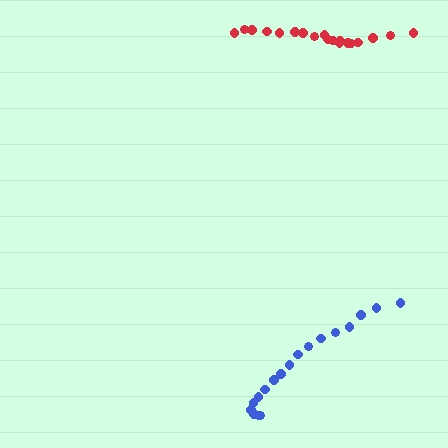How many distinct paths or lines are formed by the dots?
There are 2 distinct paths.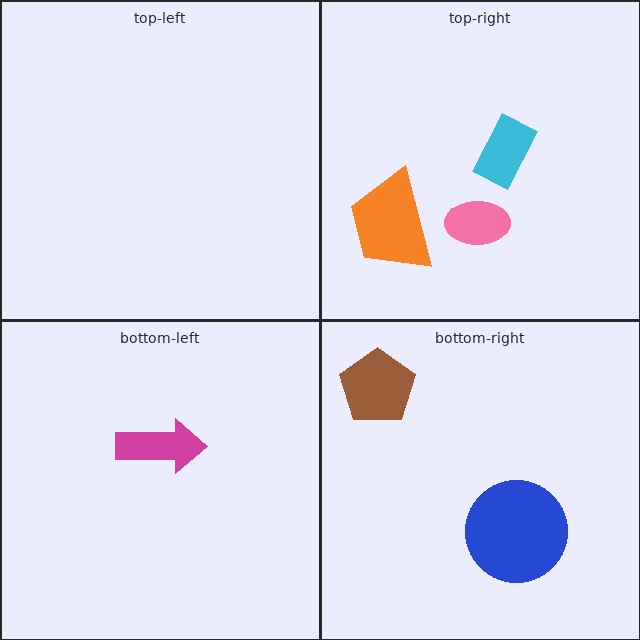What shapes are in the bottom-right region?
The blue circle, the brown pentagon.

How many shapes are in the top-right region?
3.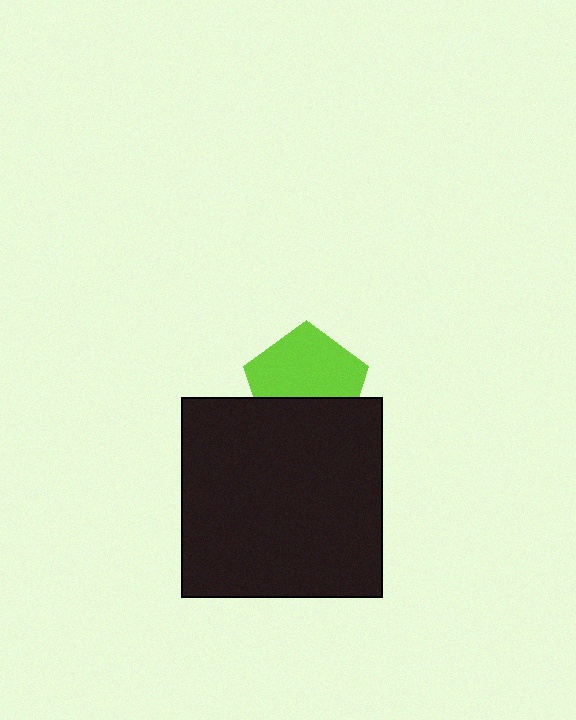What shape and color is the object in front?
The object in front is a black square.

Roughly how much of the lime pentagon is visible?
About half of it is visible (roughly 63%).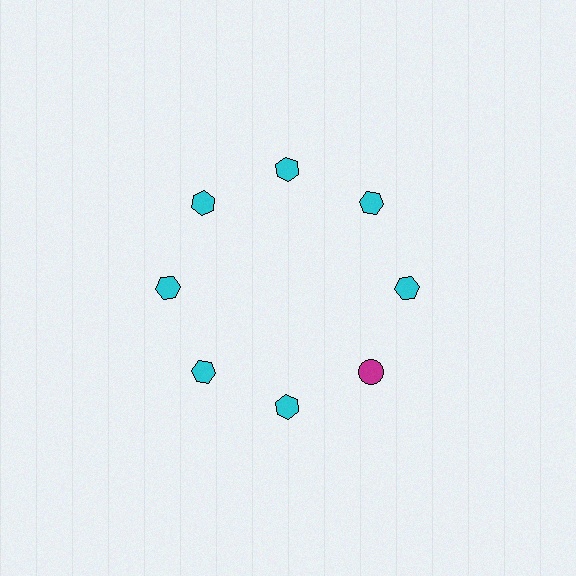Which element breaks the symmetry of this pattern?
The magenta circle at roughly the 4 o'clock position breaks the symmetry. All other shapes are cyan hexagons.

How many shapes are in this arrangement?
There are 8 shapes arranged in a ring pattern.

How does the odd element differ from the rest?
It differs in both color (magenta instead of cyan) and shape (circle instead of hexagon).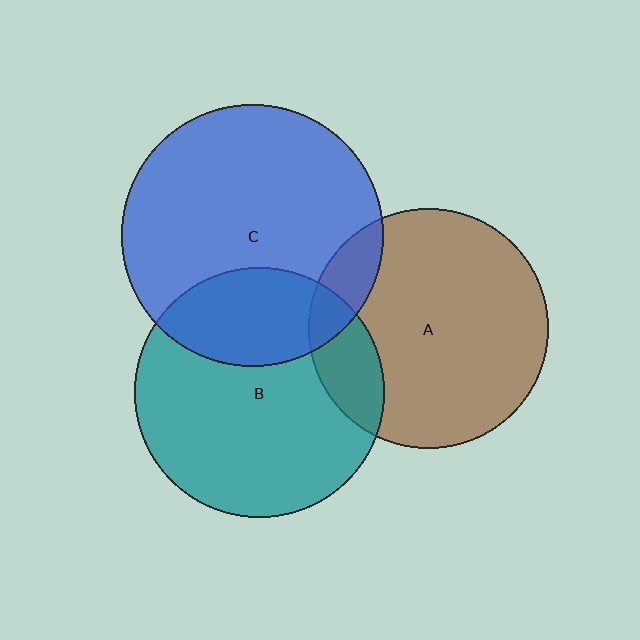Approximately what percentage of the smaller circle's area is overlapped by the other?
Approximately 30%.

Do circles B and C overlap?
Yes.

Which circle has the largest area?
Circle C (blue).